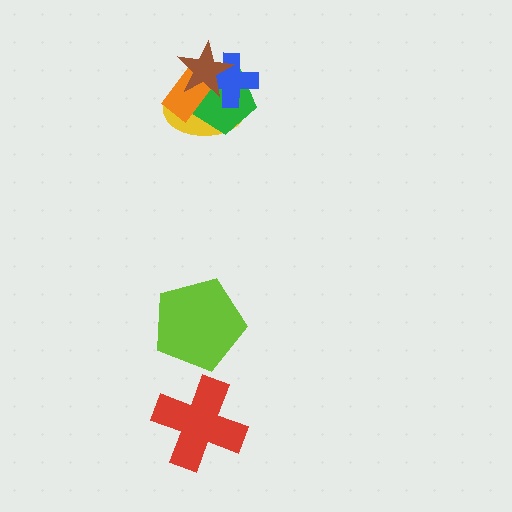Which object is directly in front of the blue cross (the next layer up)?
The orange rectangle is directly in front of the blue cross.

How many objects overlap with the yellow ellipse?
4 objects overlap with the yellow ellipse.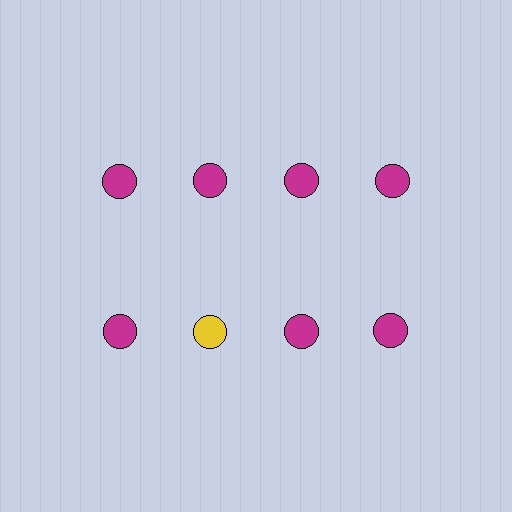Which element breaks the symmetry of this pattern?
The yellow circle in the second row, second from left column breaks the symmetry. All other shapes are magenta circles.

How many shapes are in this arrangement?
There are 8 shapes arranged in a grid pattern.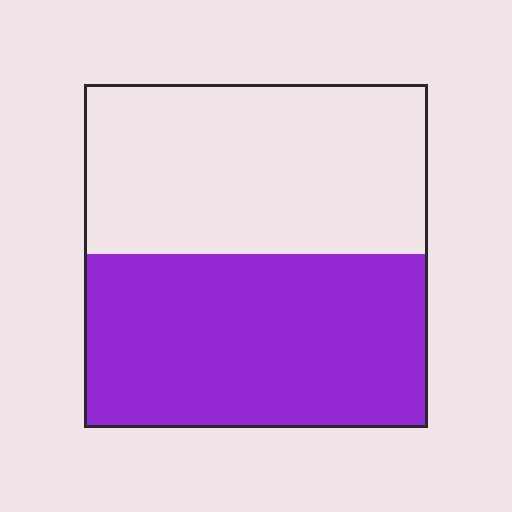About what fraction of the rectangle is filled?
About one half (1/2).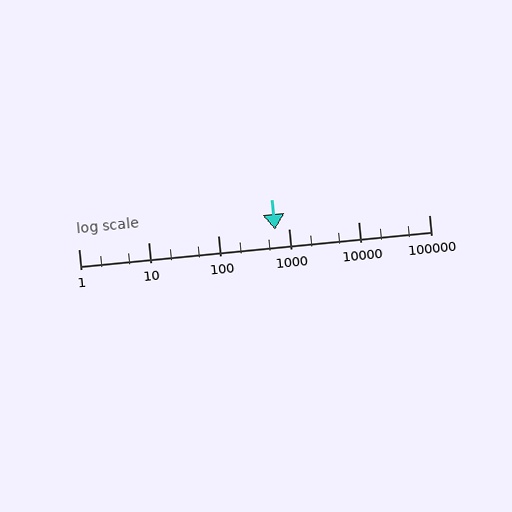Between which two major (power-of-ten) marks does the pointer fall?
The pointer is between 100 and 1000.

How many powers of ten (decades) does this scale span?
The scale spans 5 decades, from 1 to 100000.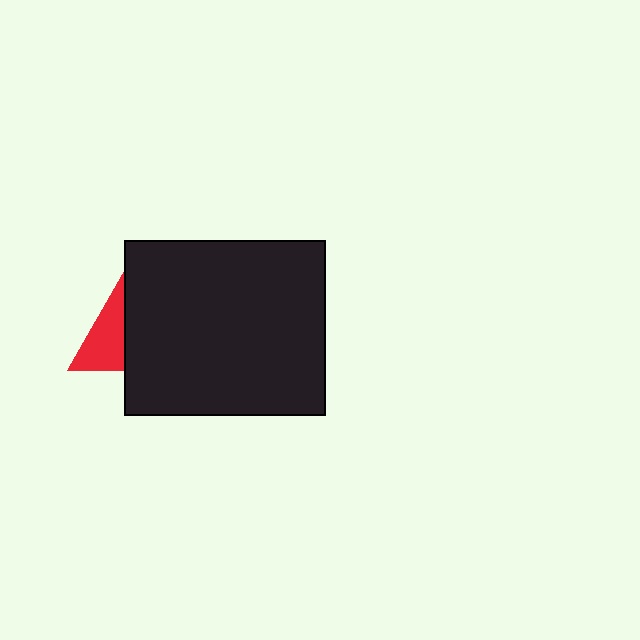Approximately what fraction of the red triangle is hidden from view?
Roughly 61% of the red triangle is hidden behind the black rectangle.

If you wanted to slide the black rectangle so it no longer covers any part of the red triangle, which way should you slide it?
Slide it right — that is the most direct way to separate the two shapes.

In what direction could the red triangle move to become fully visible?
The red triangle could move left. That would shift it out from behind the black rectangle entirely.